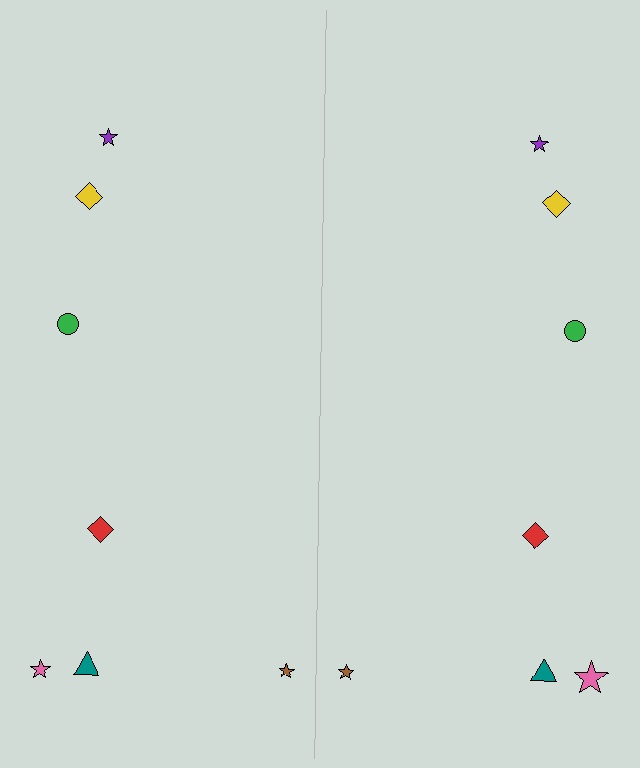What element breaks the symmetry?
The pink star on the right side has a different size than its mirror counterpart.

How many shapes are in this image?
There are 14 shapes in this image.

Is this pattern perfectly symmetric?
No, the pattern is not perfectly symmetric. The pink star on the right side has a different size than its mirror counterpart.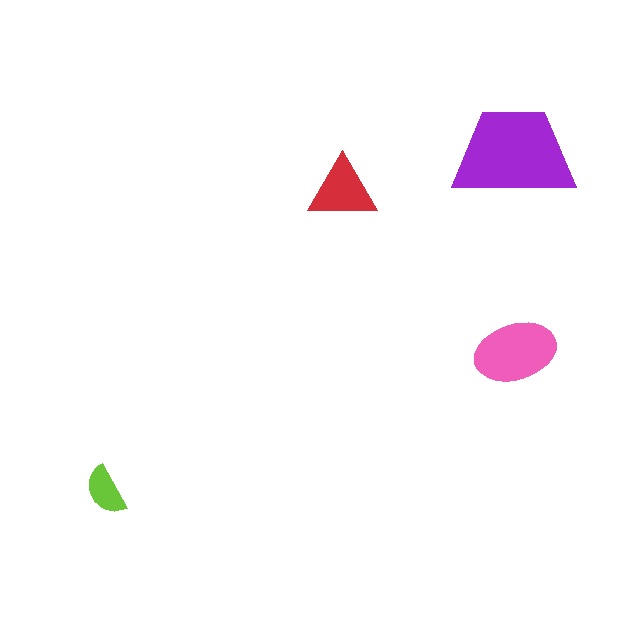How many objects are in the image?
There are 4 objects in the image.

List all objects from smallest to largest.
The lime semicircle, the red triangle, the pink ellipse, the purple trapezoid.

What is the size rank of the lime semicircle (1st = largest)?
4th.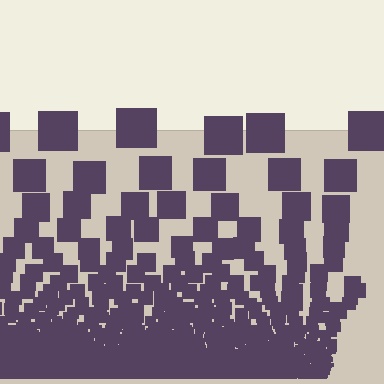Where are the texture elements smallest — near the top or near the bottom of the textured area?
Near the bottom.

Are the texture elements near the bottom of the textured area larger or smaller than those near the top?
Smaller. The gradient is inverted — elements near the bottom are smaller and denser.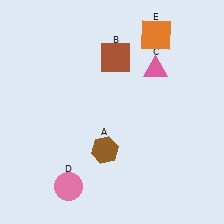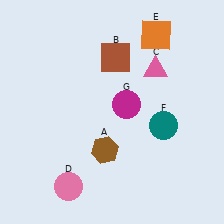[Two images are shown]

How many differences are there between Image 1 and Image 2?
There are 2 differences between the two images.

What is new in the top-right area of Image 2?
A magenta circle (G) was added in the top-right area of Image 2.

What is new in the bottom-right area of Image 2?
A teal circle (F) was added in the bottom-right area of Image 2.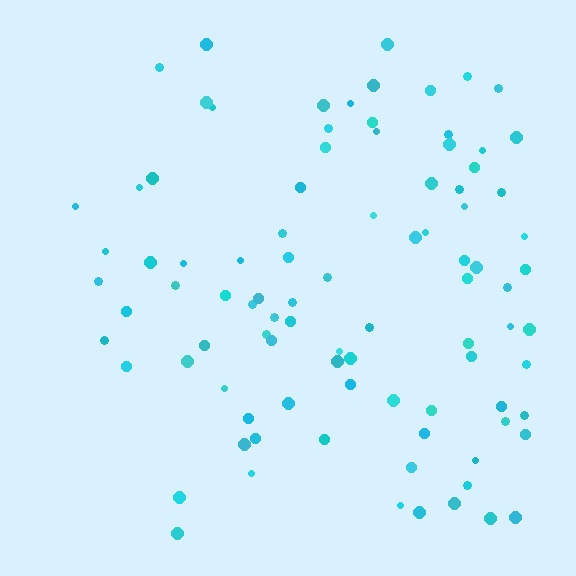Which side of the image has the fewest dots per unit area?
The left.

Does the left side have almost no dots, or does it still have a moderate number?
Still a moderate number, just noticeably fewer than the right.